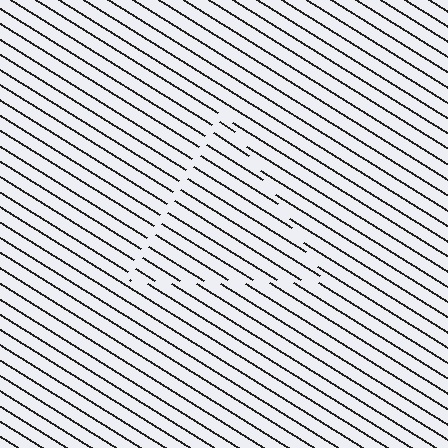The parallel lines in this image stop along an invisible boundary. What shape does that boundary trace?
An illusory triangle. The interior of the shape contains the same grating, shifted by half a period — the contour is defined by the phase discontinuity where line-ends from the inner and outer gratings abut.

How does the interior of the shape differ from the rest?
The interior of the shape contains the same grating, shifted by half a period — the contour is defined by the phase discontinuity where line-ends from the inner and outer gratings abut.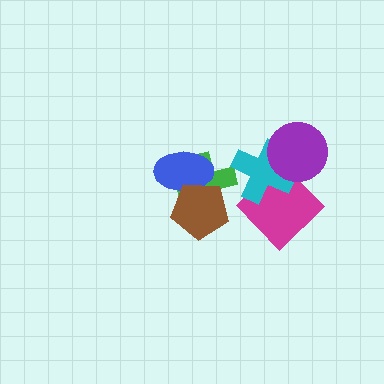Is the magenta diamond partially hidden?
Yes, it is partially covered by another shape.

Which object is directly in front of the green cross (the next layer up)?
The blue ellipse is directly in front of the green cross.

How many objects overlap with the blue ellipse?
2 objects overlap with the blue ellipse.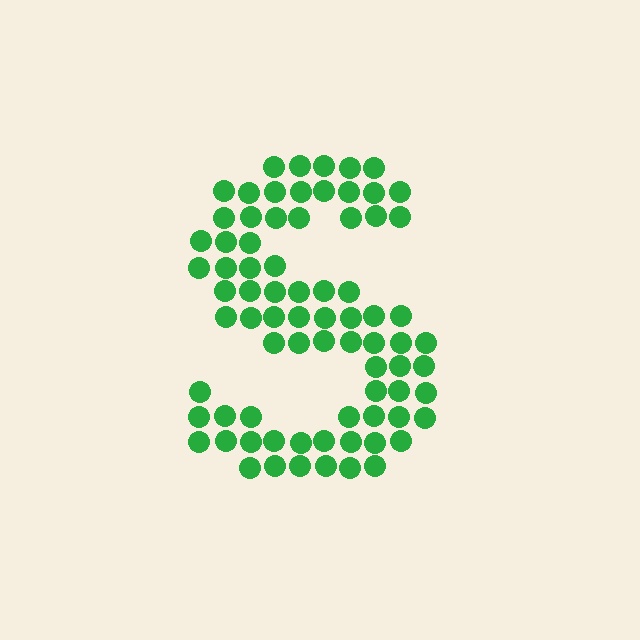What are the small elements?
The small elements are circles.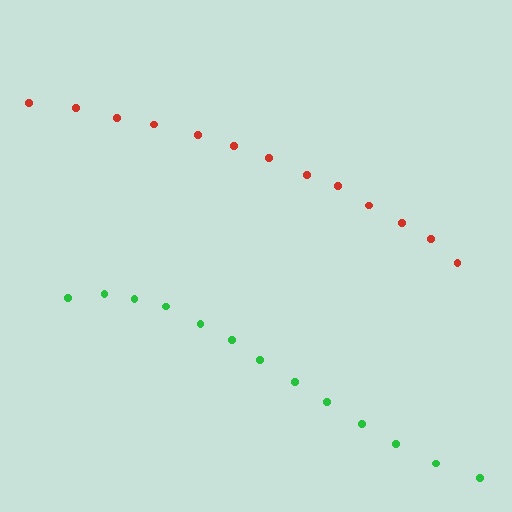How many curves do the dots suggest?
There are 2 distinct paths.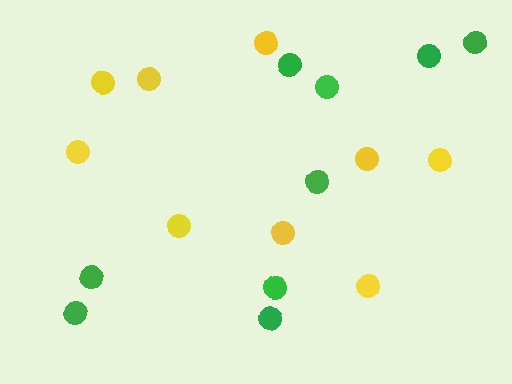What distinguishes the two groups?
There are 2 groups: one group of yellow circles (9) and one group of green circles (9).